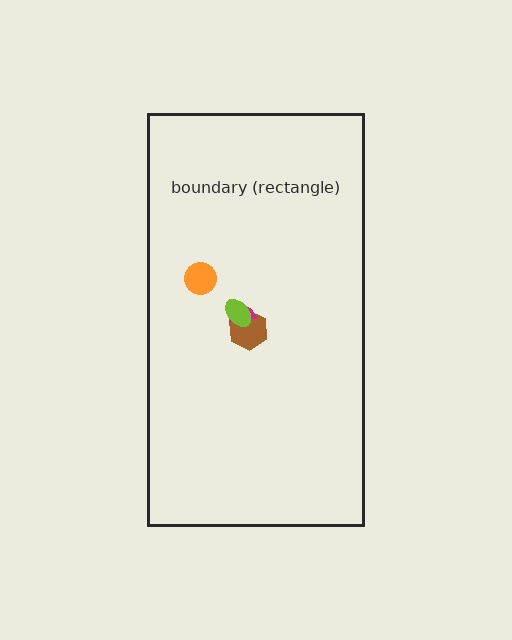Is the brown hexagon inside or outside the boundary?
Inside.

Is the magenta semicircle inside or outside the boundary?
Inside.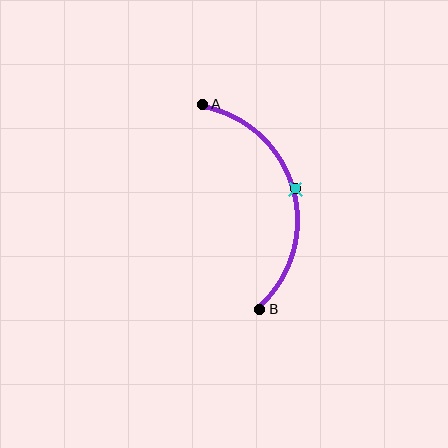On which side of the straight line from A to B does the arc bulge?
The arc bulges to the right of the straight line connecting A and B.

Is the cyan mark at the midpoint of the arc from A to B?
Yes. The cyan mark lies on the arc at equal arc-length from both A and B — it is the arc midpoint.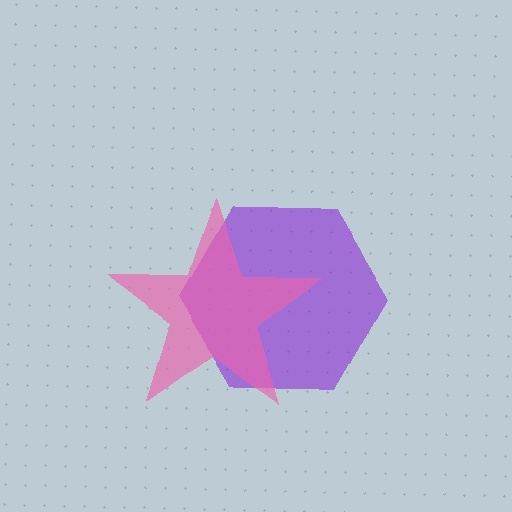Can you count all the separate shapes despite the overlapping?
Yes, there are 2 separate shapes.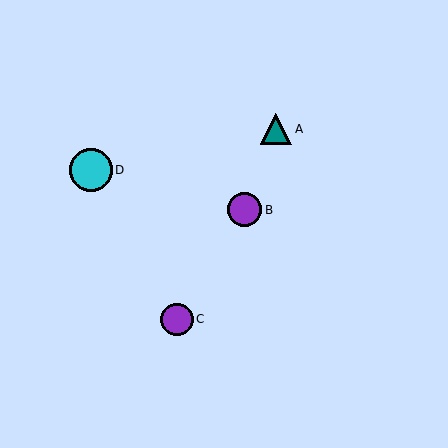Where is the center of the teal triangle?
The center of the teal triangle is at (276, 129).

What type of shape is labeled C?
Shape C is a purple circle.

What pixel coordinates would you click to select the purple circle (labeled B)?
Click at (244, 210) to select the purple circle B.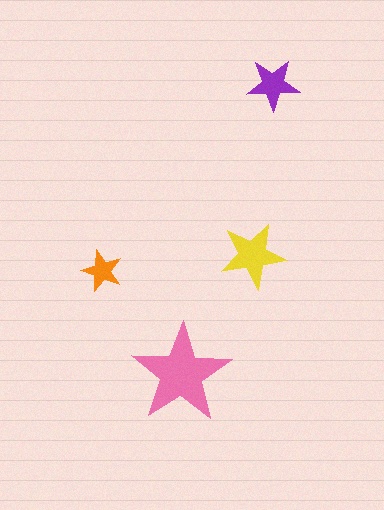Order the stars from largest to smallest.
the pink one, the yellow one, the purple one, the orange one.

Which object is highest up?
The purple star is topmost.